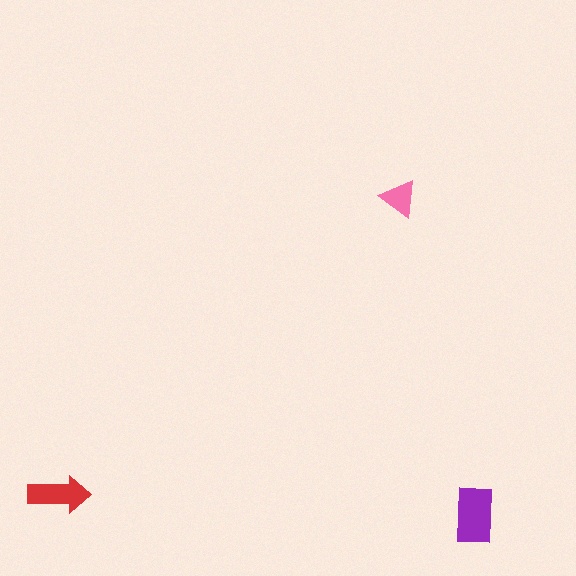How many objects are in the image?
There are 3 objects in the image.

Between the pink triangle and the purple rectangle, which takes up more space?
The purple rectangle.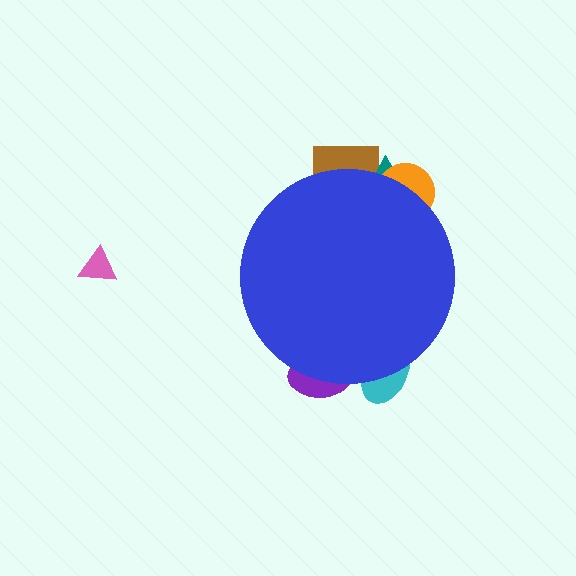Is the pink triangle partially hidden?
No, the pink triangle is fully visible.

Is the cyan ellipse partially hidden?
Yes, the cyan ellipse is partially hidden behind the blue circle.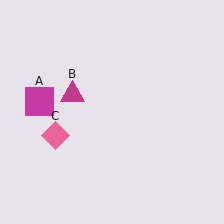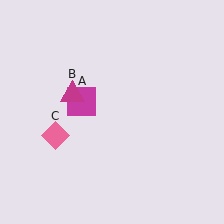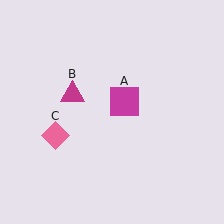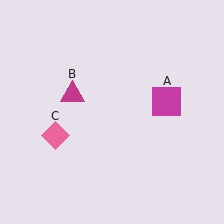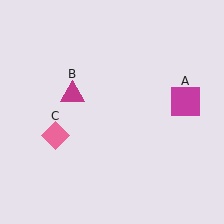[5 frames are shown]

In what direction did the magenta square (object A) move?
The magenta square (object A) moved right.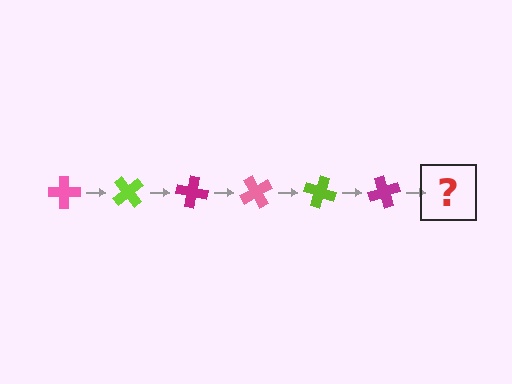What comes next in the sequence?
The next element should be a pink cross, rotated 300 degrees from the start.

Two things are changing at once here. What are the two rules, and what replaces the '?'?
The two rules are that it rotates 50 degrees each step and the color cycles through pink, lime, and magenta. The '?' should be a pink cross, rotated 300 degrees from the start.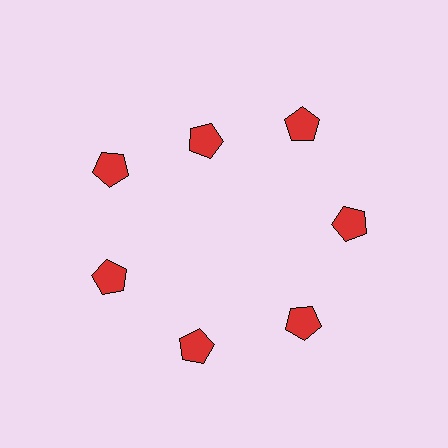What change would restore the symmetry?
The symmetry would be restored by moving it outward, back onto the ring so that all 7 pentagons sit at equal angles and equal distance from the center.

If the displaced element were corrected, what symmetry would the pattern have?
It would have 7-fold rotational symmetry — the pattern would map onto itself every 51 degrees.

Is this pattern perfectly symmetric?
No. The 7 red pentagons are arranged in a ring, but one element near the 12 o'clock position is pulled inward toward the center, breaking the 7-fold rotational symmetry.